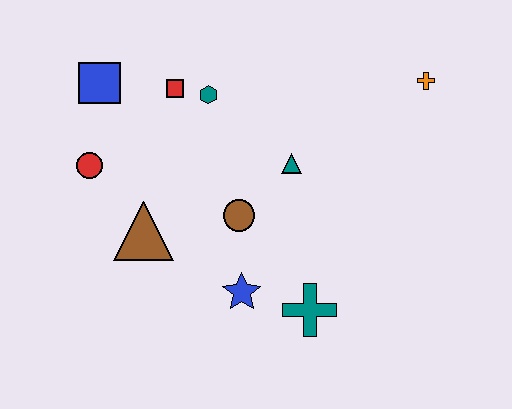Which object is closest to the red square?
The teal hexagon is closest to the red square.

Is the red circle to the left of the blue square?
Yes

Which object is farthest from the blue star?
The orange cross is farthest from the blue star.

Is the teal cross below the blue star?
Yes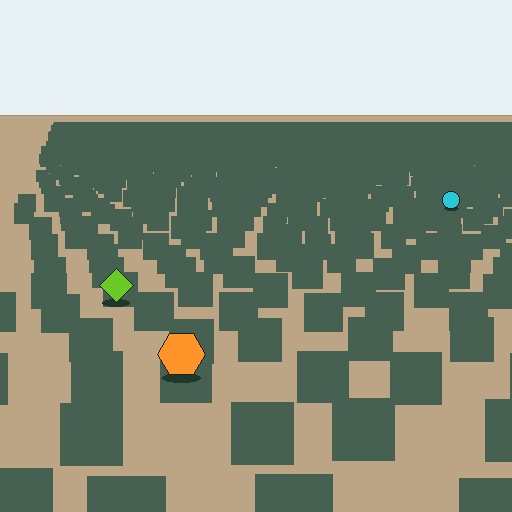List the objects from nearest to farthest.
From nearest to farthest: the orange hexagon, the lime diamond, the cyan circle.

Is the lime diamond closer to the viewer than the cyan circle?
Yes. The lime diamond is closer — you can tell from the texture gradient: the ground texture is coarser near it.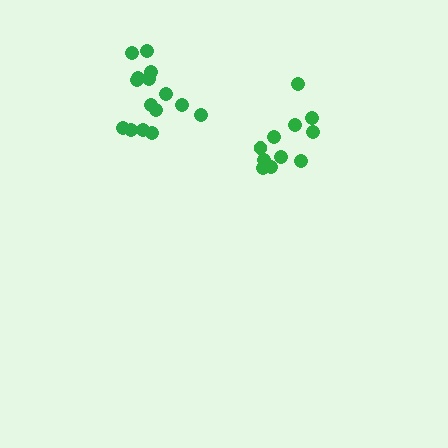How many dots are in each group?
Group 1: 11 dots, Group 2: 15 dots (26 total).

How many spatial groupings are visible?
There are 2 spatial groupings.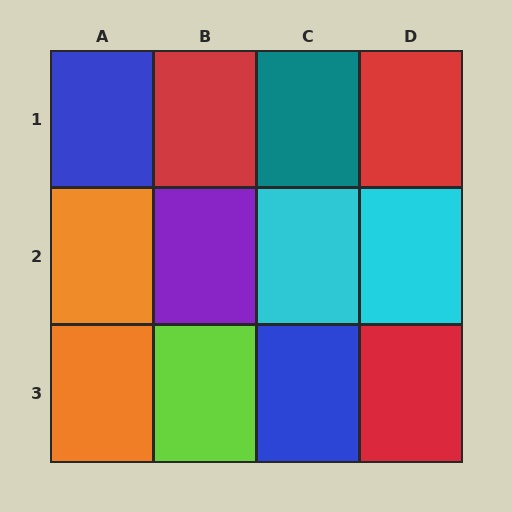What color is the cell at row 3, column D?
Red.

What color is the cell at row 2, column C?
Cyan.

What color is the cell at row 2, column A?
Orange.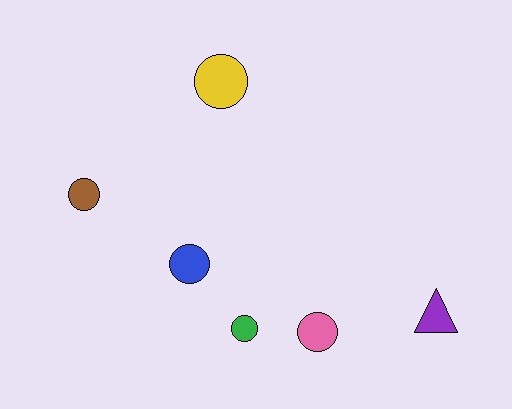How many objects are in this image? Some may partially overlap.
There are 6 objects.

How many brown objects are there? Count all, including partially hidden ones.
There is 1 brown object.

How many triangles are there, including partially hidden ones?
There is 1 triangle.